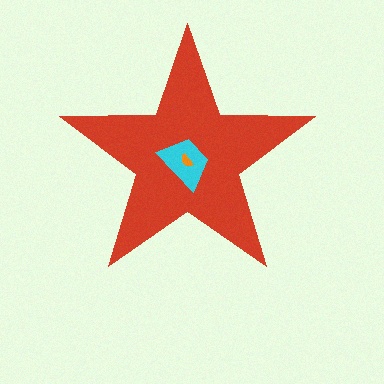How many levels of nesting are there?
3.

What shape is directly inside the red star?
The cyan trapezoid.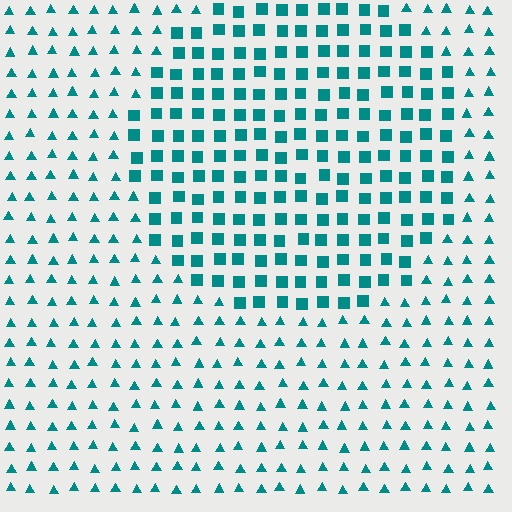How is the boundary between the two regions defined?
The boundary is defined by a change in element shape: squares inside vs. triangles outside. All elements share the same color and spacing.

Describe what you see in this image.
The image is filled with small teal elements arranged in a uniform grid. A circle-shaped region contains squares, while the surrounding area contains triangles. The boundary is defined purely by the change in element shape.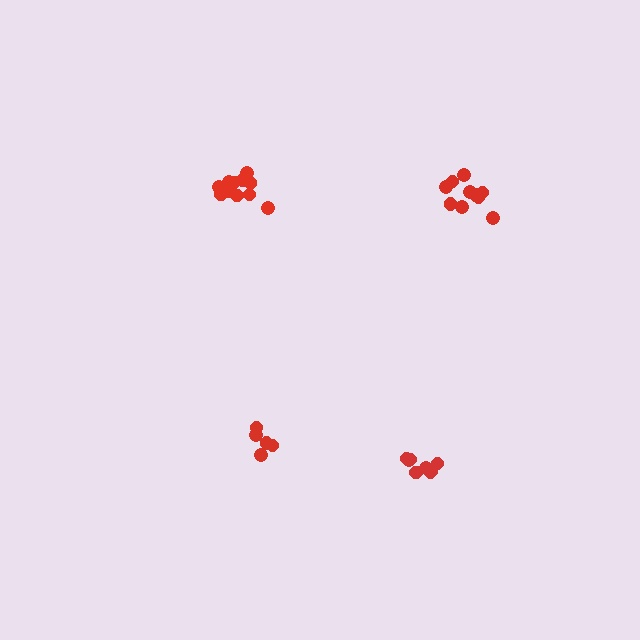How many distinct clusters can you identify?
There are 4 distinct clusters.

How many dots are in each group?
Group 1: 8 dots, Group 2: 11 dots, Group 3: 10 dots, Group 4: 5 dots (34 total).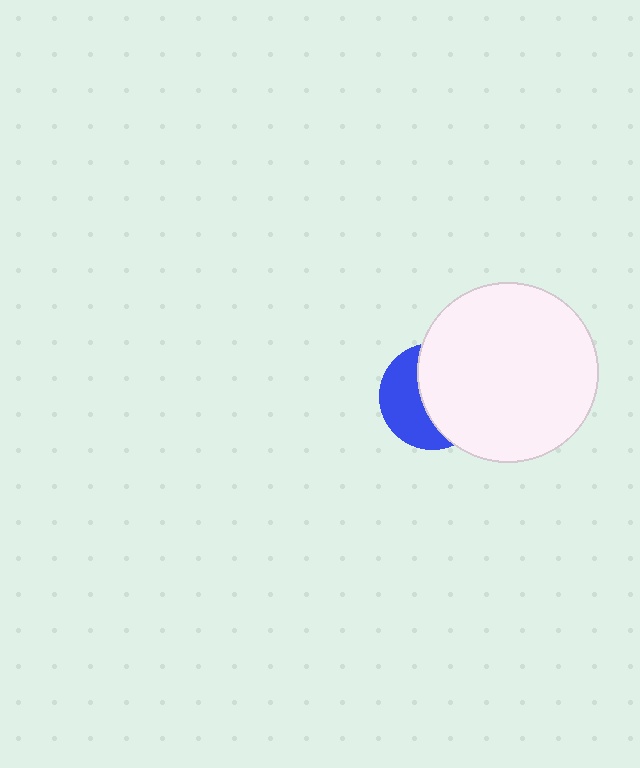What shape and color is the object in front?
The object in front is a white circle.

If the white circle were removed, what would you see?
You would see the complete blue circle.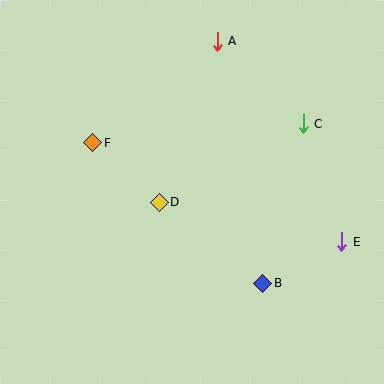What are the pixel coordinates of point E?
Point E is at (342, 242).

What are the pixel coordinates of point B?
Point B is at (263, 283).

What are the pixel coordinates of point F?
Point F is at (93, 143).